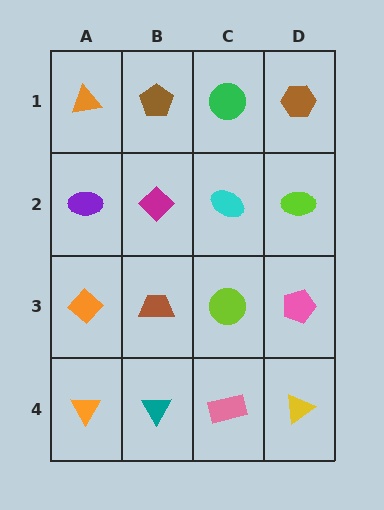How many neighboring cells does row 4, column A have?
2.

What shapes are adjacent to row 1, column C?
A cyan ellipse (row 2, column C), a brown pentagon (row 1, column B), a brown hexagon (row 1, column D).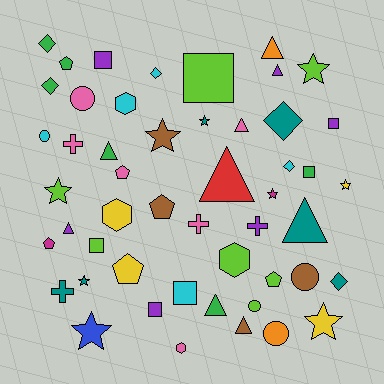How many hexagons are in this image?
There are 4 hexagons.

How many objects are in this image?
There are 50 objects.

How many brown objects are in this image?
There are 4 brown objects.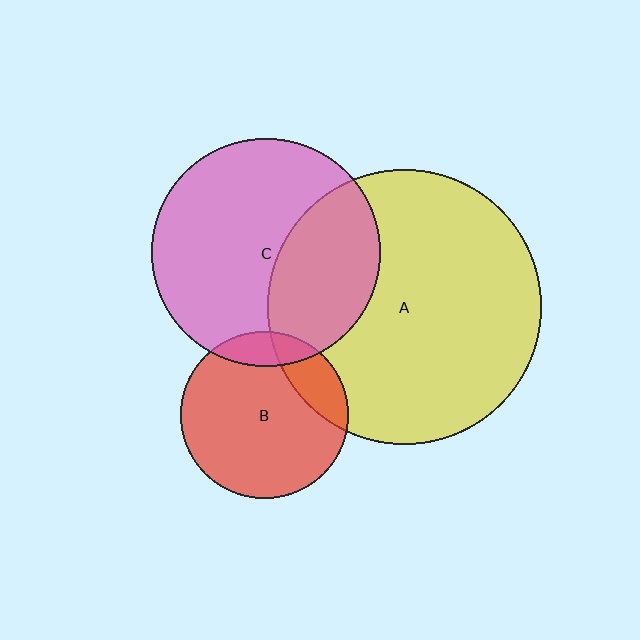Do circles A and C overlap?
Yes.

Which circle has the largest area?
Circle A (yellow).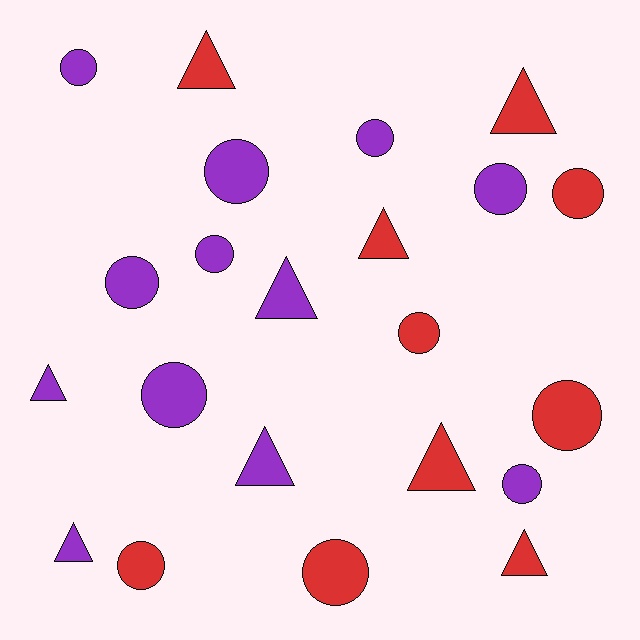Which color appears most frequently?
Purple, with 12 objects.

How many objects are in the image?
There are 22 objects.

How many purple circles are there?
There are 8 purple circles.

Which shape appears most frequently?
Circle, with 13 objects.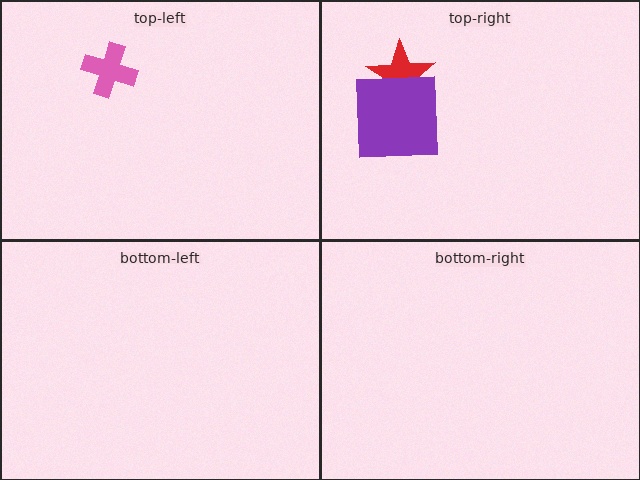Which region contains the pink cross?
The top-left region.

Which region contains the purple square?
The top-right region.